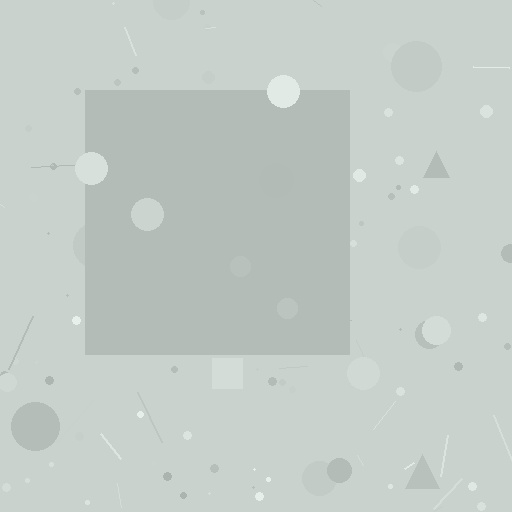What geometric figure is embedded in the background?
A square is embedded in the background.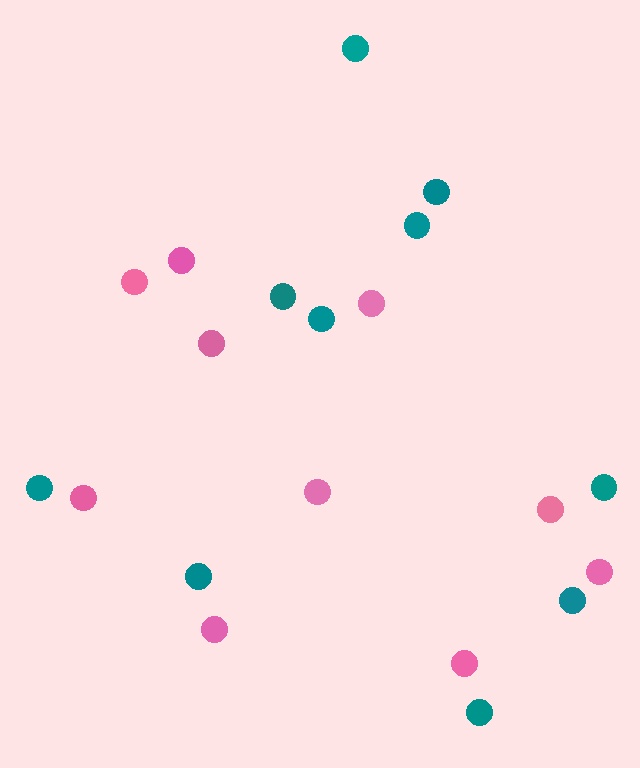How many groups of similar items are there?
There are 2 groups: one group of pink circles (10) and one group of teal circles (10).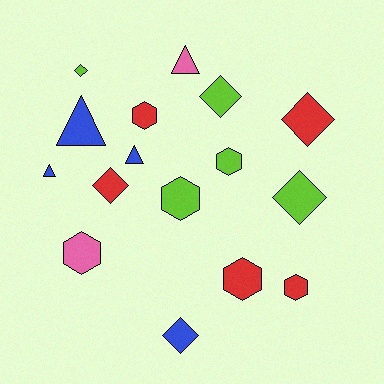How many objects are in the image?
There are 16 objects.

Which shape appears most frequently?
Hexagon, with 6 objects.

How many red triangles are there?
There are no red triangles.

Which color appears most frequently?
Lime, with 5 objects.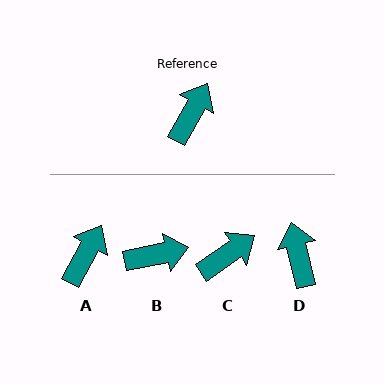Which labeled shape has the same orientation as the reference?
A.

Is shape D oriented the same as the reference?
No, it is off by about 42 degrees.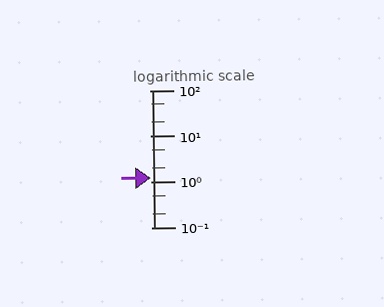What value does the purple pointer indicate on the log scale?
The pointer indicates approximately 1.2.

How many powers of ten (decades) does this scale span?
The scale spans 3 decades, from 0.1 to 100.